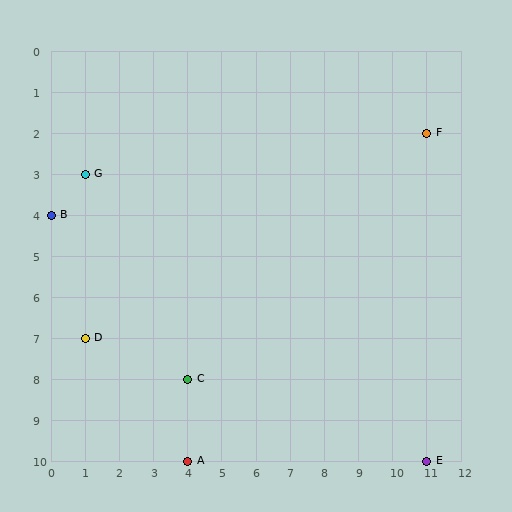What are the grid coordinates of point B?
Point B is at grid coordinates (0, 4).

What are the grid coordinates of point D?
Point D is at grid coordinates (1, 7).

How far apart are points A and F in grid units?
Points A and F are 7 columns and 8 rows apart (about 10.6 grid units diagonally).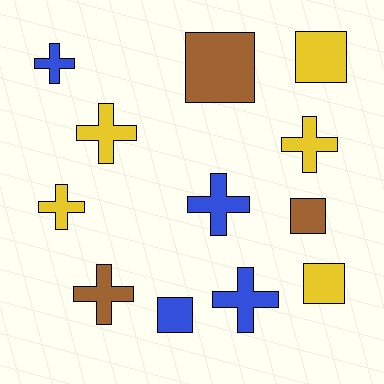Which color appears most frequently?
Yellow, with 5 objects.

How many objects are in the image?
There are 12 objects.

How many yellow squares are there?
There are 2 yellow squares.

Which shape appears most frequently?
Cross, with 7 objects.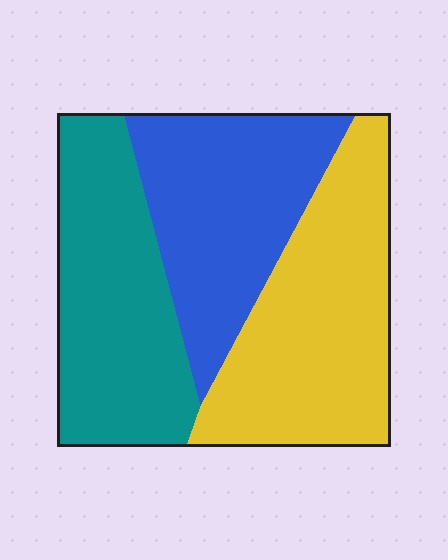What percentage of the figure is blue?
Blue covers around 30% of the figure.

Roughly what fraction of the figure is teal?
Teal takes up about one third (1/3) of the figure.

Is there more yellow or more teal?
Yellow.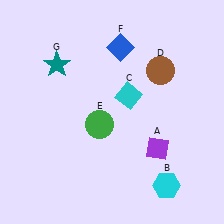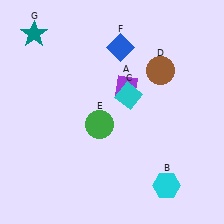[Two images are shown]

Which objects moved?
The objects that moved are: the purple diamond (A), the teal star (G).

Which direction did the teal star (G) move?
The teal star (G) moved up.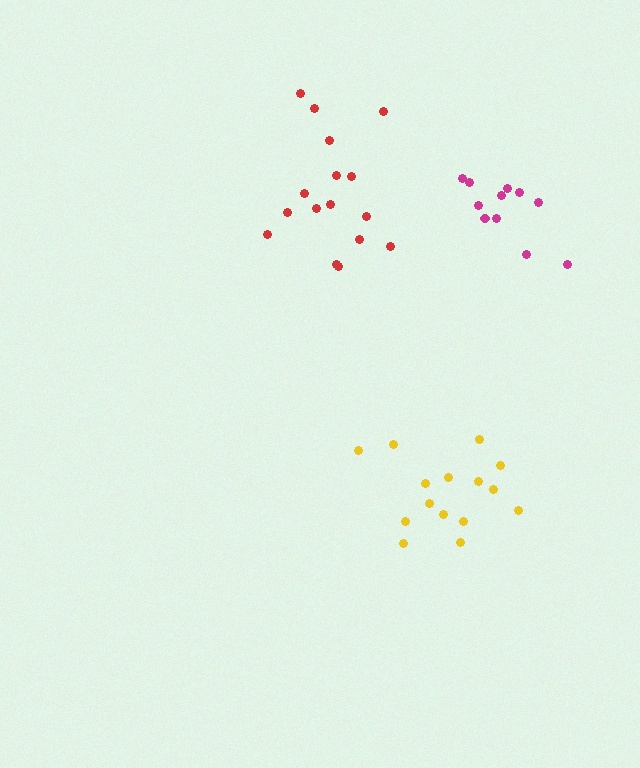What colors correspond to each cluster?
The clusters are colored: magenta, red, yellow.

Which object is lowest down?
The yellow cluster is bottommost.